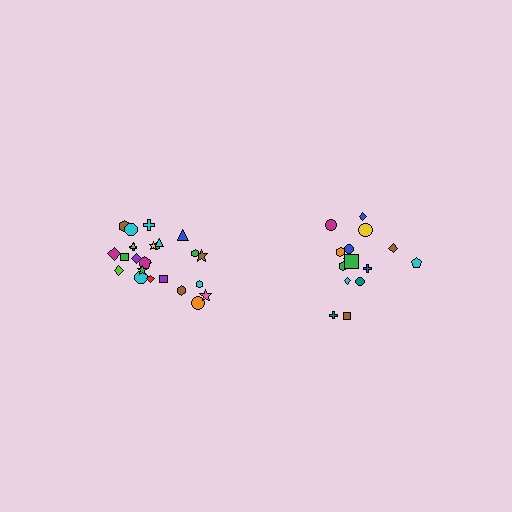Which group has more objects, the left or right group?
The left group.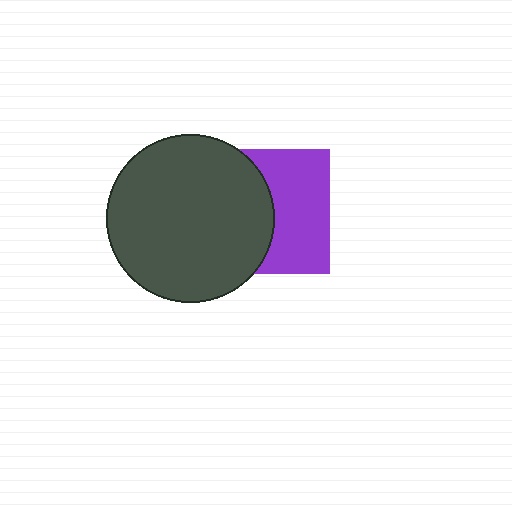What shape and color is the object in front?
The object in front is a dark gray circle.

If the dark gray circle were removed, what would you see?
You would see the complete purple square.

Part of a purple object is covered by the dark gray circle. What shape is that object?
It is a square.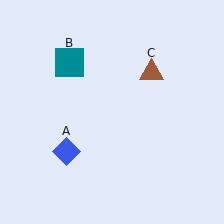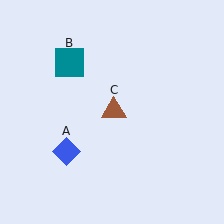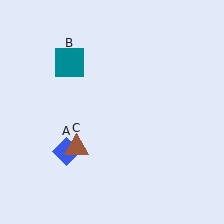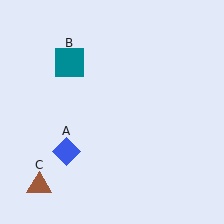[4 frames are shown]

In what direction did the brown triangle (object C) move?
The brown triangle (object C) moved down and to the left.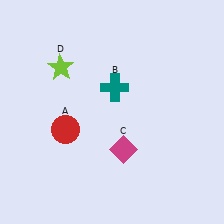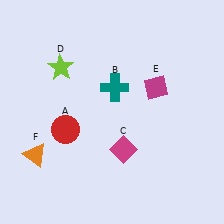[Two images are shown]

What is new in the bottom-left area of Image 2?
An orange triangle (F) was added in the bottom-left area of Image 2.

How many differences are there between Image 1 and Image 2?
There are 2 differences between the two images.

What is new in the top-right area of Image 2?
A magenta diamond (E) was added in the top-right area of Image 2.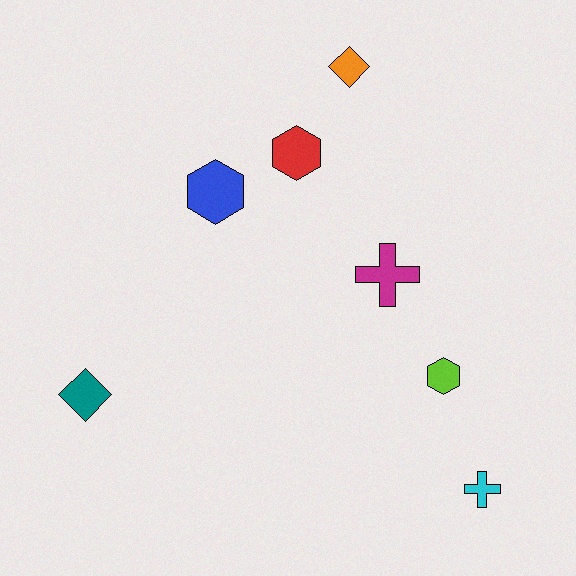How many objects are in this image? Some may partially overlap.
There are 7 objects.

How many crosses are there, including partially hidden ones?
There are 2 crosses.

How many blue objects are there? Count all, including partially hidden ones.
There is 1 blue object.